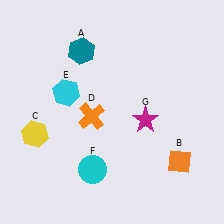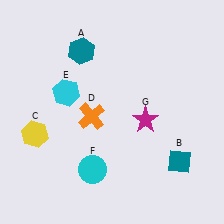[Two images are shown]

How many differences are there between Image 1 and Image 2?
There is 1 difference between the two images.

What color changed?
The diamond (B) changed from orange in Image 1 to teal in Image 2.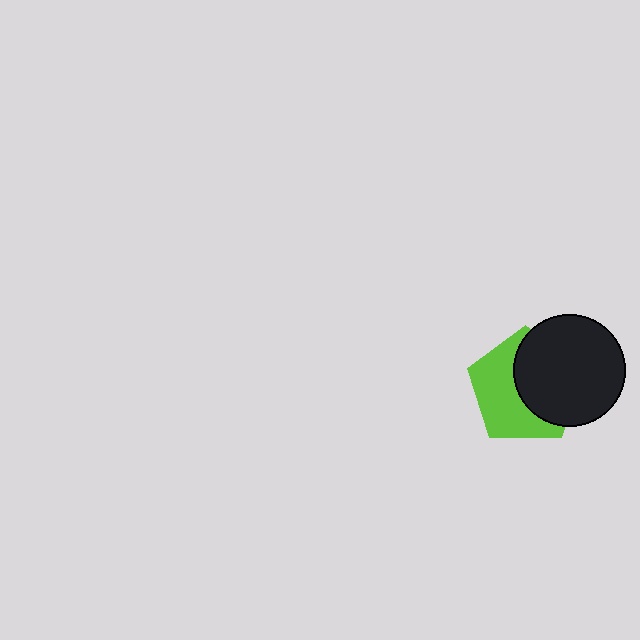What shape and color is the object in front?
The object in front is a black circle.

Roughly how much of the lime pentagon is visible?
About half of it is visible (roughly 51%).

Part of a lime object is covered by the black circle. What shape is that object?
It is a pentagon.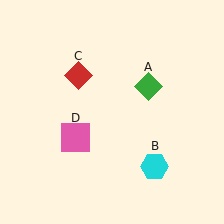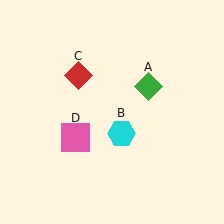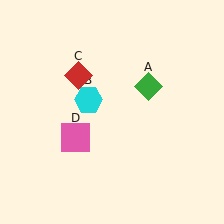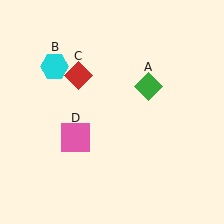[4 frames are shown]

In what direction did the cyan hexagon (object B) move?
The cyan hexagon (object B) moved up and to the left.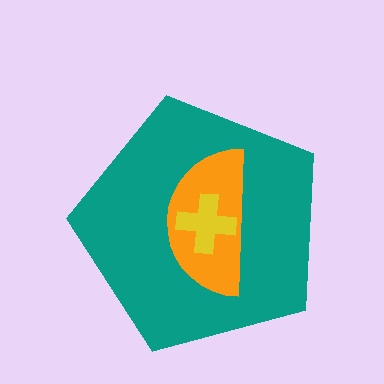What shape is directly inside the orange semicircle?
The yellow cross.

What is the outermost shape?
The teal pentagon.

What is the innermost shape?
The yellow cross.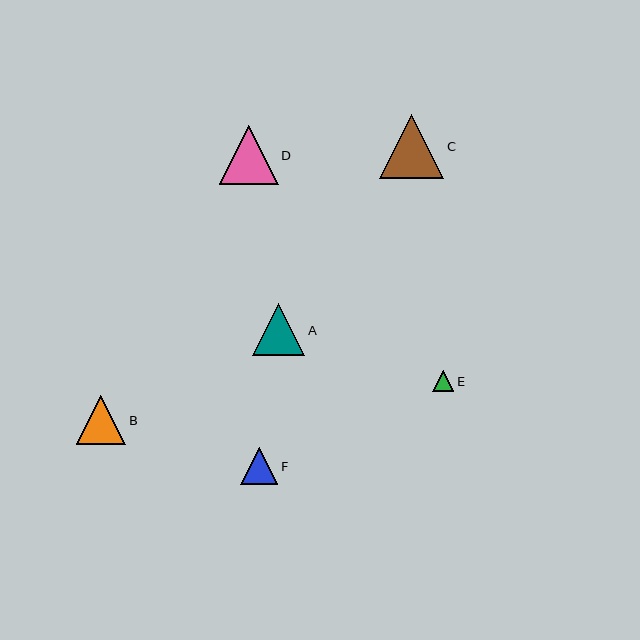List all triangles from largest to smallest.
From largest to smallest: C, D, A, B, F, E.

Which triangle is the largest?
Triangle C is the largest with a size of approximately 64 pixels.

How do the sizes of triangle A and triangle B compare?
Triangle A and triangle B are approximately the same size.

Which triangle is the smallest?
Triangle E is the smallest with a size of approximately 21 pixels.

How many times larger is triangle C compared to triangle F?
Triangle C is approximately 1.7 times the size of triangle F.